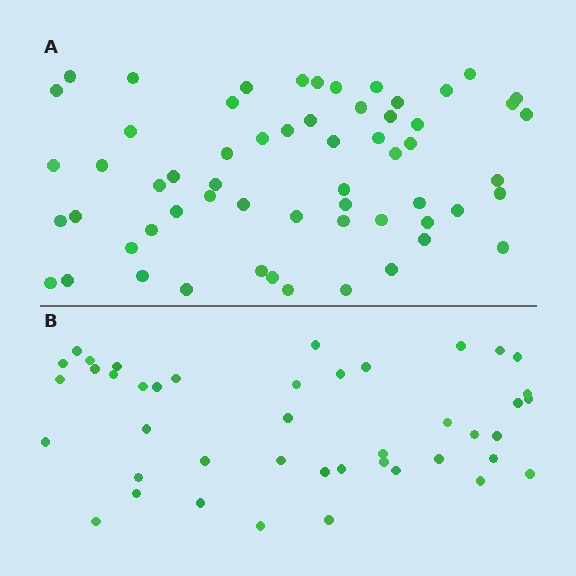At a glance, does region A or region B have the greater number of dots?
Region A (the top region) has more dots.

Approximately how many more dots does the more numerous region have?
Region A has approximately 15 more dots than region B.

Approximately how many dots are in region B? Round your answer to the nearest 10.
About 40 dots. (The exact count is 43, which rounds to 40.)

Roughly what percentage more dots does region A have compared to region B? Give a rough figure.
About 40% more.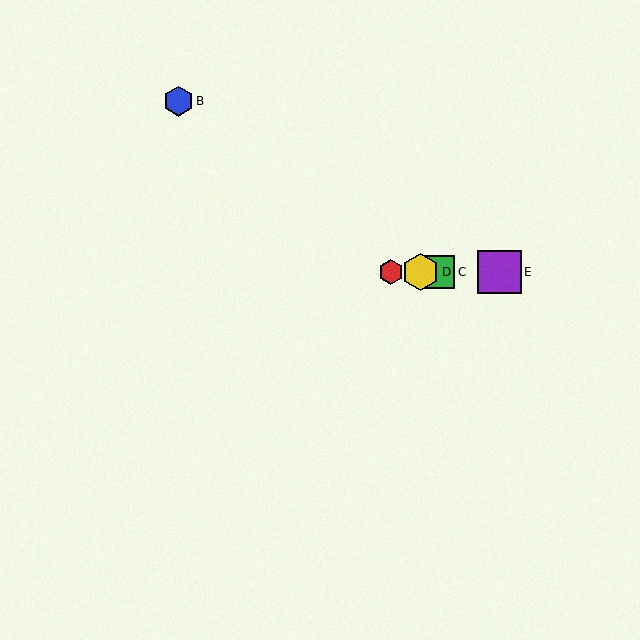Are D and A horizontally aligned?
Yes, both are at y≈272.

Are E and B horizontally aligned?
No, E is at y≈272 and B is at y≈101.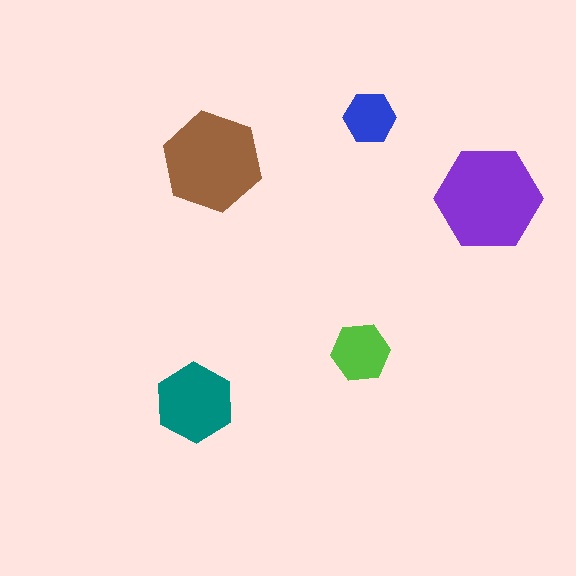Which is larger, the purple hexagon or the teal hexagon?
The purple one.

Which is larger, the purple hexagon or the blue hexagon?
The purple one.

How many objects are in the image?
There are 5 objects in the image.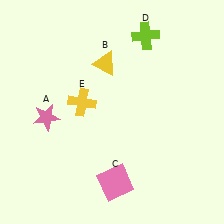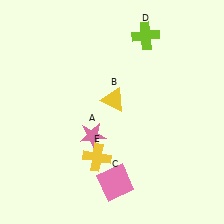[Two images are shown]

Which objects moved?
The objects that moved are: the pink star (A), the yellow triangle (B), the yellow cross (E).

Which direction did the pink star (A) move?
The pink star (A) moved right.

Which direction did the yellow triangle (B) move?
The yellow triangle (B) moved down.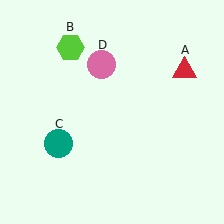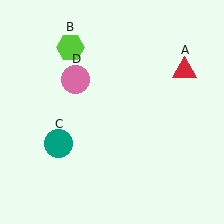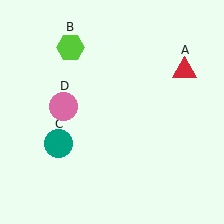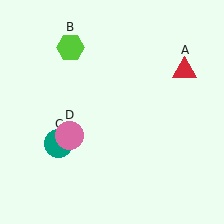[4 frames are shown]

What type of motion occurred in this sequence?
The pink circle (object D) rotated counterclockwise around the center of the scene.